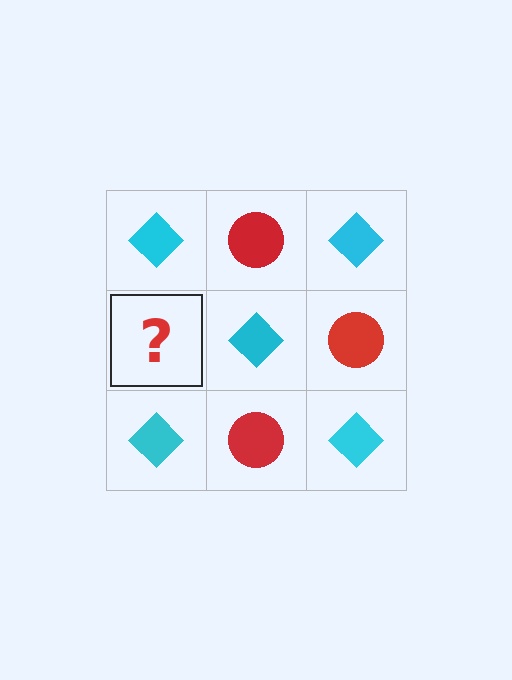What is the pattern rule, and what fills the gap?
The rule is that it alternates cyan diamond and red circle in a checkerboard pattern. The gap should be filled with a red circle.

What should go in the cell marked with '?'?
The missing cell should contain a red circle.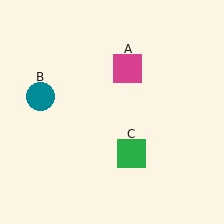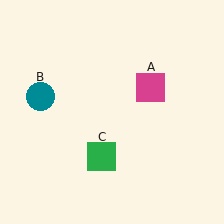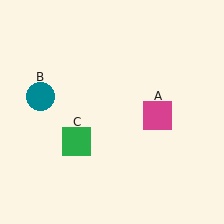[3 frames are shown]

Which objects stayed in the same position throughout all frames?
Teal circle (object B) remained stationary.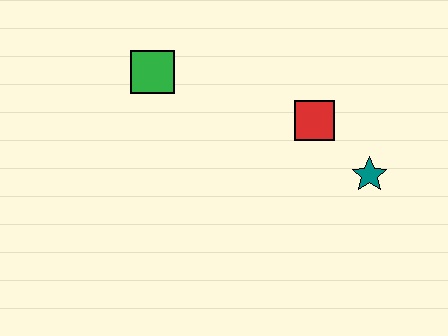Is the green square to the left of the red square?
Yes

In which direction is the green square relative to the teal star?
The green square is to the left of the teal star.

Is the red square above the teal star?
Yes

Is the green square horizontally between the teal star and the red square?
No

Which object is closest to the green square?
The red square is closest to the green square.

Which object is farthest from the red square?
The green square is farthest from the red square.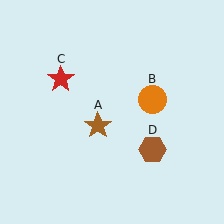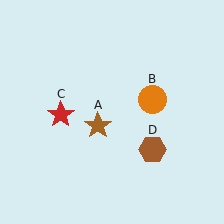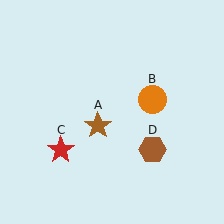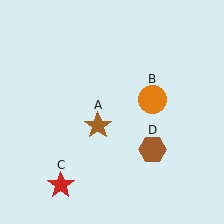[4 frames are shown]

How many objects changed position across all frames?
1 object changed position: red star (object C).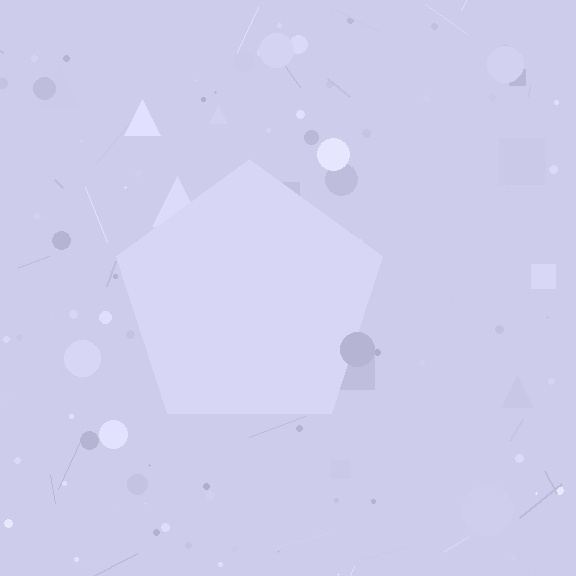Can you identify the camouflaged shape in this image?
The camouflaged shape is a pentagon.